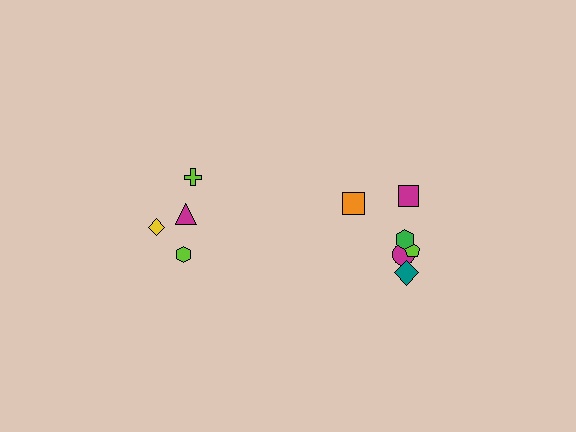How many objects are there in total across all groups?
There are 10 objects.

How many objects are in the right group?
There are 6 objects.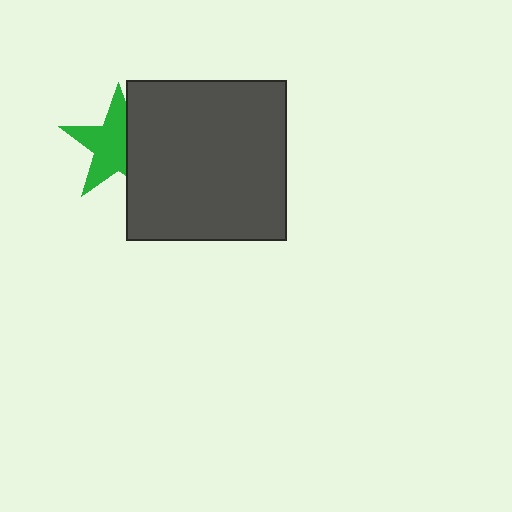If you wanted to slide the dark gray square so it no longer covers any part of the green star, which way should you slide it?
Slide it right — that is the most direct way to separate the two shapes.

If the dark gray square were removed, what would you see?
You would see the complete green star.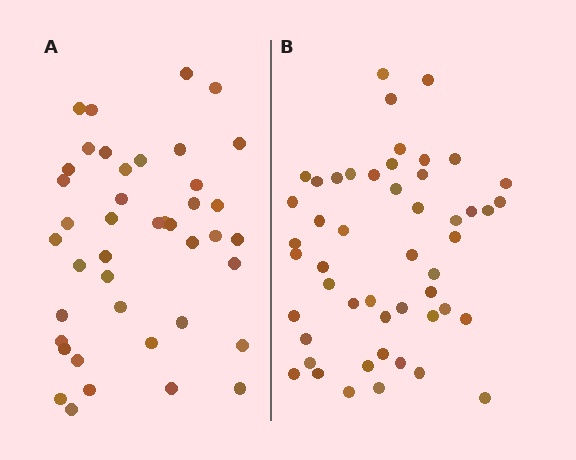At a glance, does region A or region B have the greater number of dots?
Region B (the right region) has more dots.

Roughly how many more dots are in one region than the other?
Region B has roughly 8 or so more dots than region A.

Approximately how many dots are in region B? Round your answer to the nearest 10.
About 50 dots.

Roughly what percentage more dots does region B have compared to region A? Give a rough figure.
About 20% more.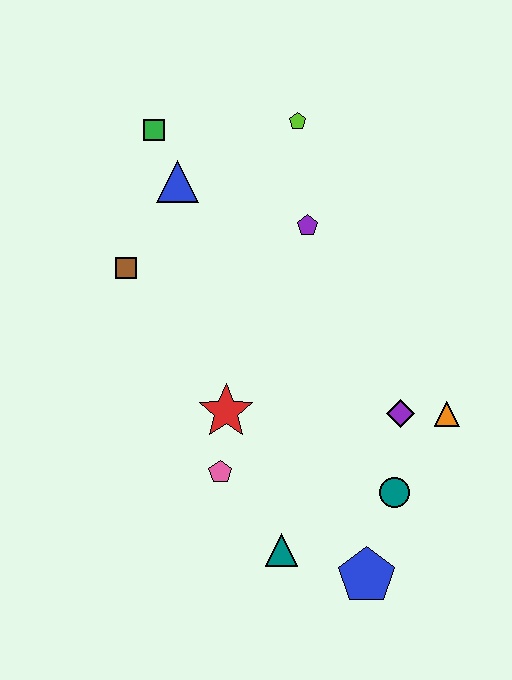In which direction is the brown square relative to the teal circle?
The brown square is to the left of the teal circle.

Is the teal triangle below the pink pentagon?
Yes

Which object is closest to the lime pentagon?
The purple pentagon is closest to the lime pentagon.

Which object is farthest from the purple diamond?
The green square is farthest from the purple diamond.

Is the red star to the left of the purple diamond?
Yes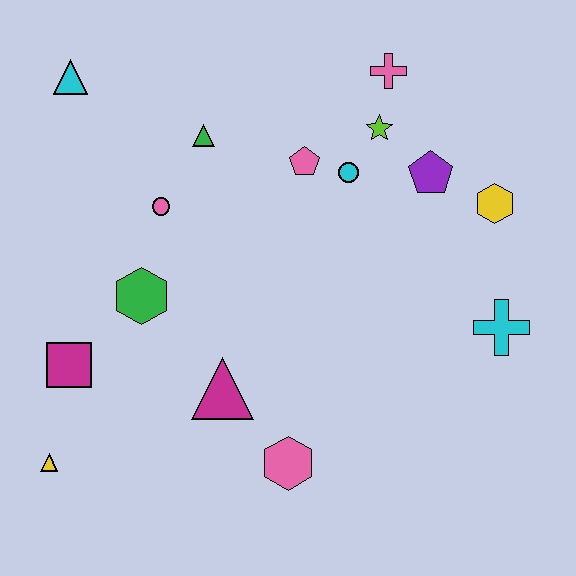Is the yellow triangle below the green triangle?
Yes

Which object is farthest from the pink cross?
The yellow triangle is farthest from the pink cross.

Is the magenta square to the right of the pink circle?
No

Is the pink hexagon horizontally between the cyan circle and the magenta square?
Yes